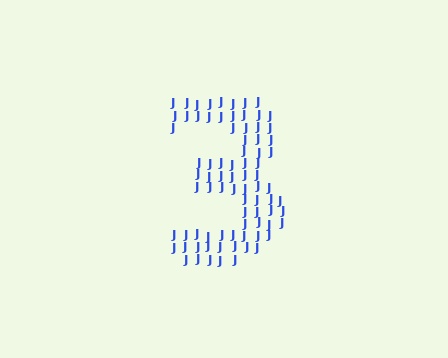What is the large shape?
The large shape is the digit 3.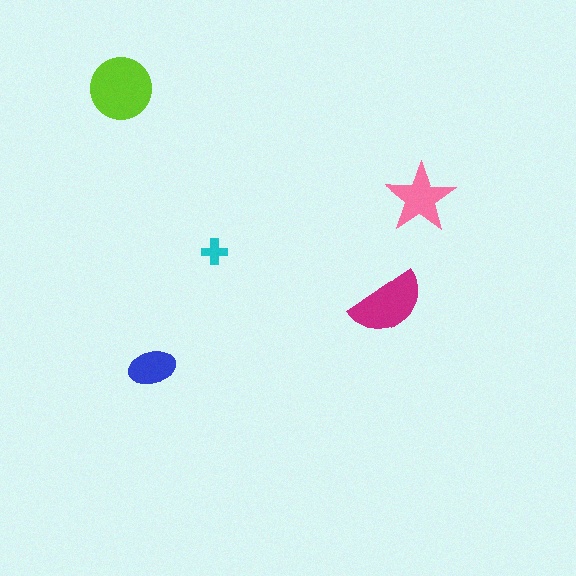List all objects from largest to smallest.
The lime circle, the magenta semicircle, the pink star, the blue ellipse, the cyan cross.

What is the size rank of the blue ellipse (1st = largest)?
4th.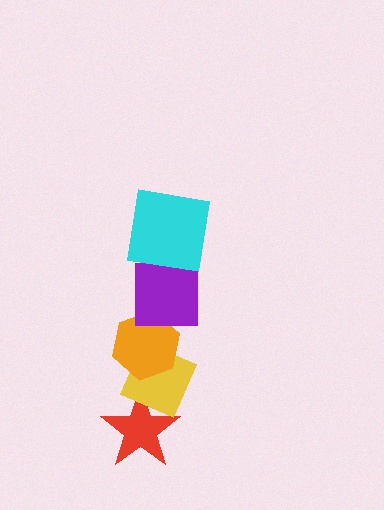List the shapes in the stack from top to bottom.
From top to bottom: the cyan square, the purple square, the orange hexagon, the yellow diamond, the red star.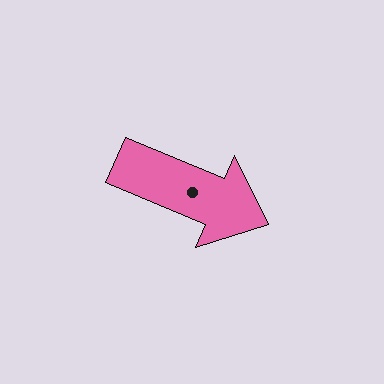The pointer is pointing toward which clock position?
Roughly 4 o'clock.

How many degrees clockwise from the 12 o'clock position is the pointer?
Approximately 113 degrees.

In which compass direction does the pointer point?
Southeast.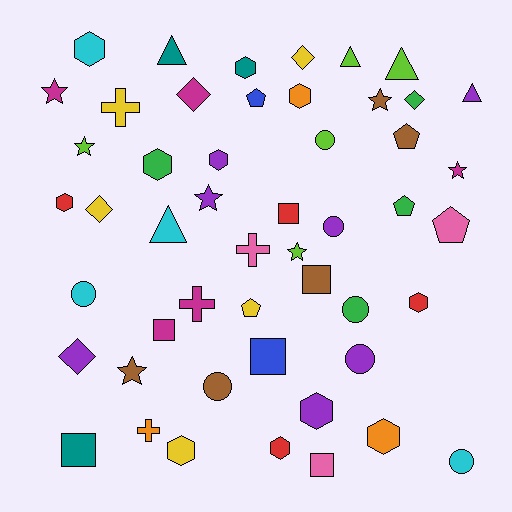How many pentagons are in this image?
There are 5 pentagons.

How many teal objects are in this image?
There are 3 teal objects.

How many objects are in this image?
There are 50 objects.